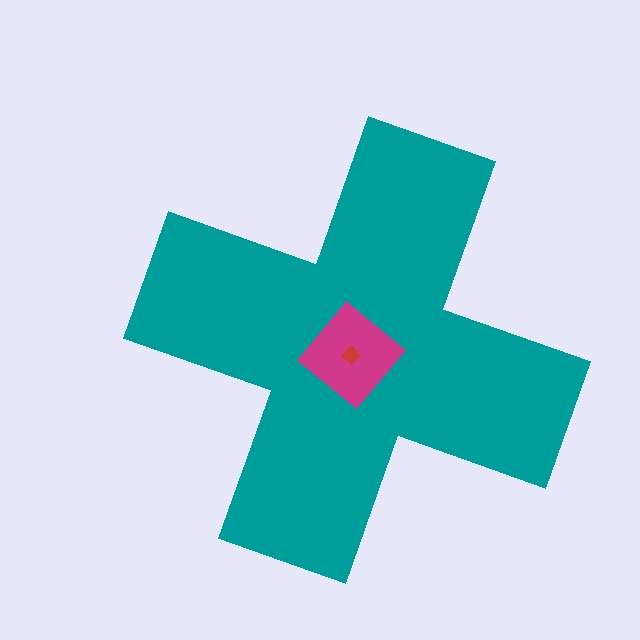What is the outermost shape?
The teal cross.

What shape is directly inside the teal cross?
The magenta diamond.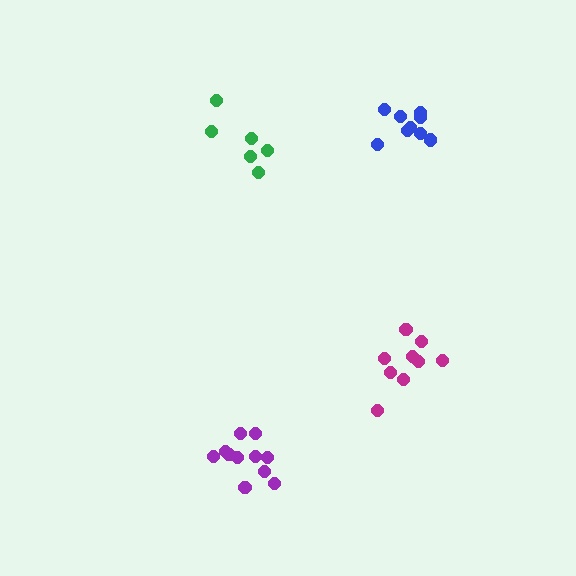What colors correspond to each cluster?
The clusters are colored: blue, green, magenta, purple.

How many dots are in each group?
Group 1: 9 dots, Group 2: 6 dots, Group 3: 9 dots, Group 4: 11 dots (35 total).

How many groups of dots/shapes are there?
There are 4 groups.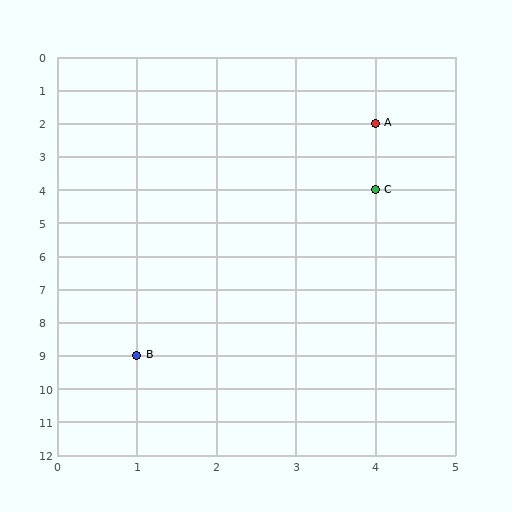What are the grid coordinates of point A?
Point A is at grid coordinates (4, 2).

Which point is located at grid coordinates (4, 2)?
Point A is at (4, 2).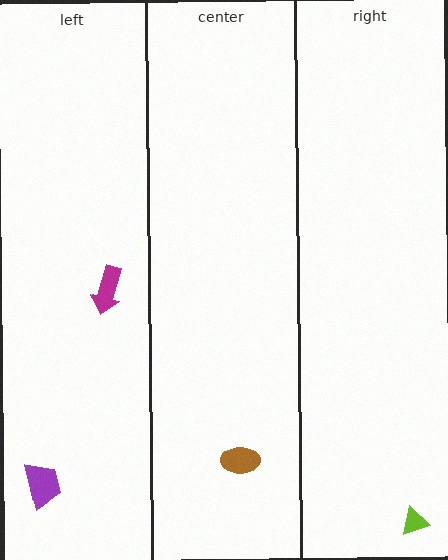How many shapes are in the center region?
1.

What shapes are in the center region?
The brown ellipse.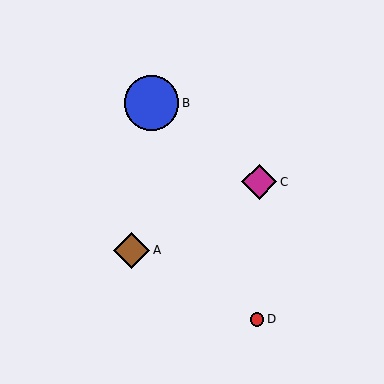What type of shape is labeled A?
Shape A is a brown diamond.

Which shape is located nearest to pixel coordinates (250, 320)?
The red circle (labeled D) at (257, 319) is nearest to that location.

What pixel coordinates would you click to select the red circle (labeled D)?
Click at (257, 319) to select the red circle D.